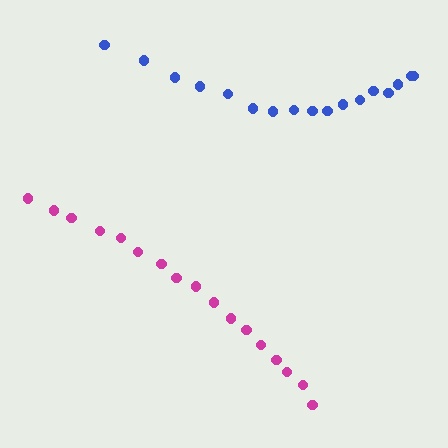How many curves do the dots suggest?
There are 2 distinct paths.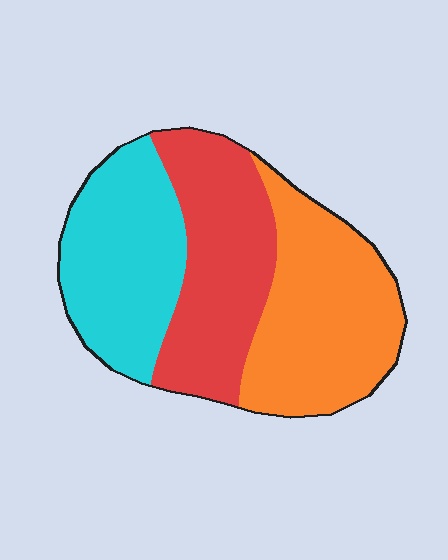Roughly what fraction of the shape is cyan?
Cyan covers roughly 30% of the shape.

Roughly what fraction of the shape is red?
Red takes up between a sixth and a third of the shape.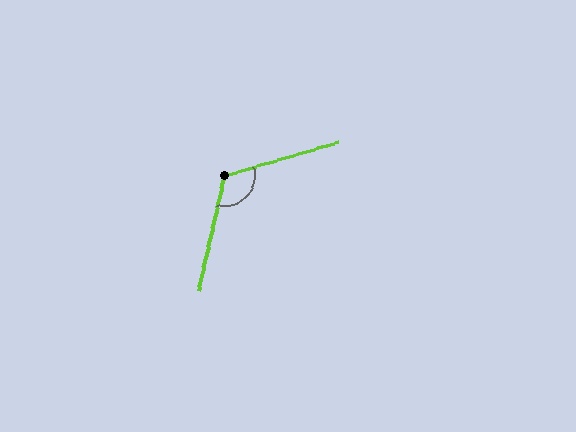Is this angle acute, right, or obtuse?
It is obtuse.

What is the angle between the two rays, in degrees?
Approximately 119 degrees.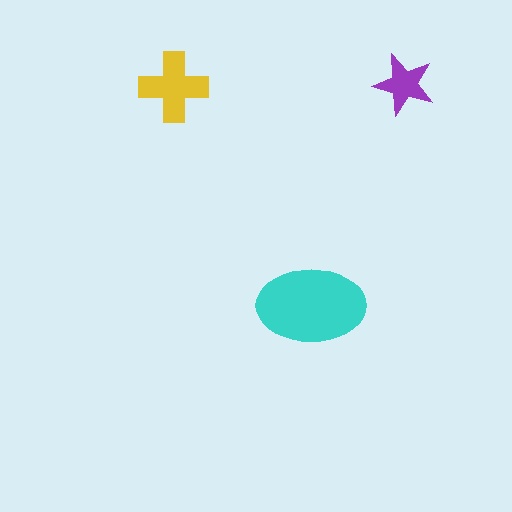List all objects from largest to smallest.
The cyan ellipse, the yellow cross, the purple star.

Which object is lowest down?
The cyan ellipse is bottommost.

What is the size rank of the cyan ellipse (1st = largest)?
1st.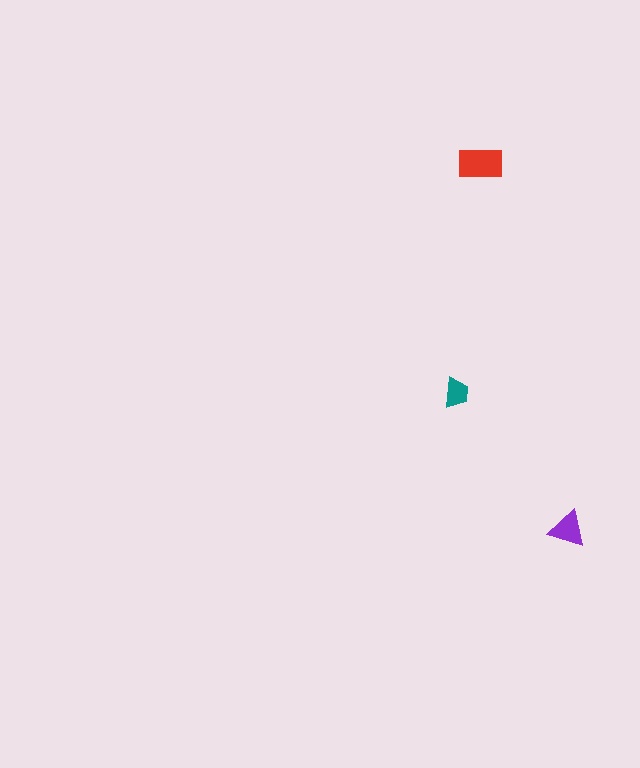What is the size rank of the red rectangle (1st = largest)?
1st.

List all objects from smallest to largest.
The teal trapezoid, the purple triangle, the red rectangle.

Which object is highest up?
The red rectangle is topmost.